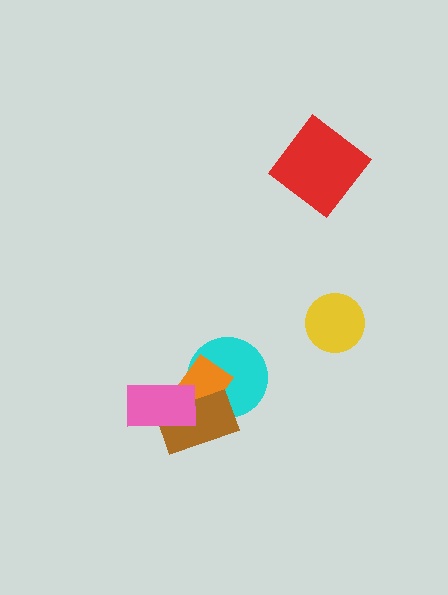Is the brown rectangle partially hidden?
Yes, it is partially covered by another shape.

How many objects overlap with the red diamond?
0 objects overlap with the red diamond.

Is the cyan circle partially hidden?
Yes, it is partially covered by another shape.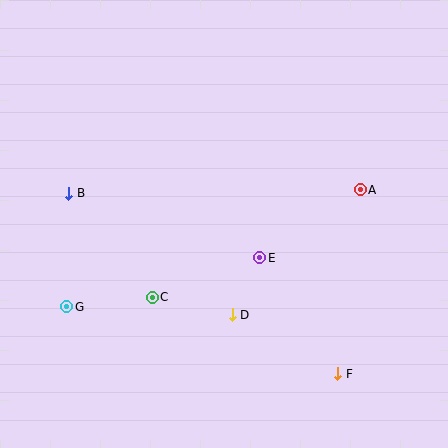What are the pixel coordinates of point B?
Point B is at (69, 193).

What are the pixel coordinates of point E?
Point E is at (260, 258).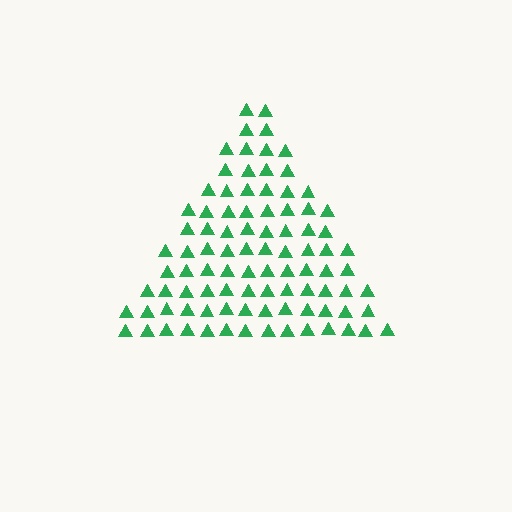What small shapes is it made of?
It is made of small triangles.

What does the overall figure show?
The overall figure shows a triangle.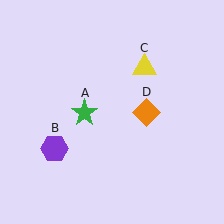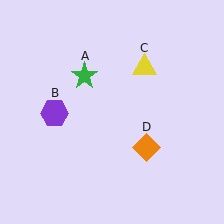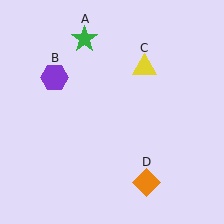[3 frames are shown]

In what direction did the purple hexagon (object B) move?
The purple hexagon (object B) moved up.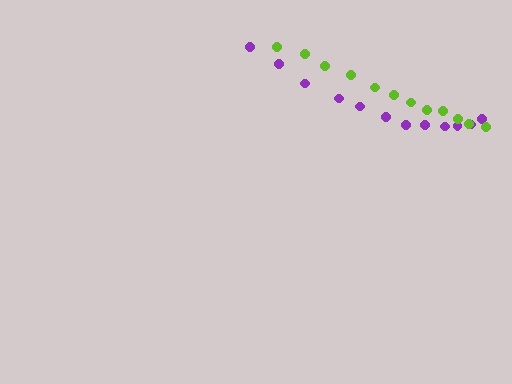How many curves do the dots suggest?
There are 2 distinct paths.